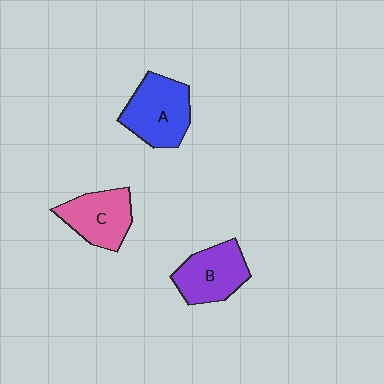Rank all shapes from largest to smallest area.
From largest to smallest: A (blue), B (purple), C (pink).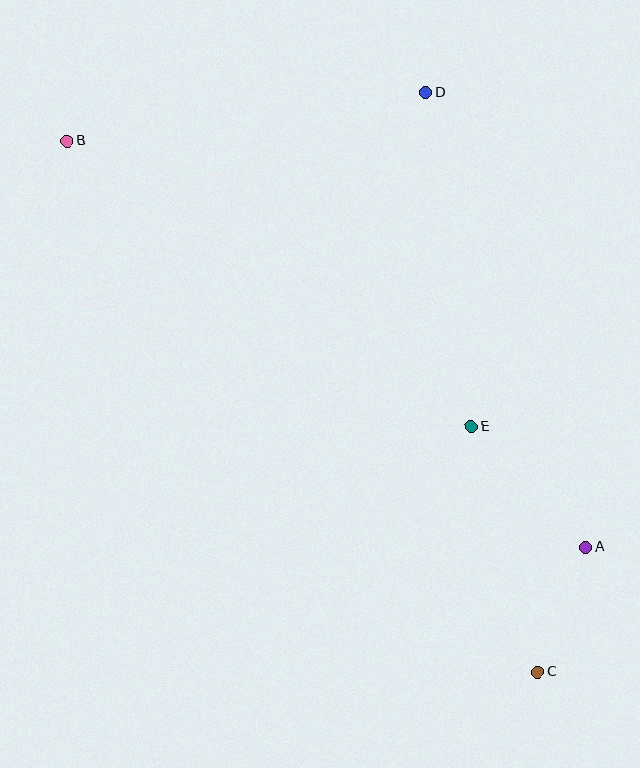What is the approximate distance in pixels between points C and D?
The distance between C and D is approximately 590 pixels.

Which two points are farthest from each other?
Points B and C are farthest from each other.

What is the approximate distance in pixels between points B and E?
The distance between B and E is approximately 495 pixels.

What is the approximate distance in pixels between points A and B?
The distance between A and B is approximately 659 pixels.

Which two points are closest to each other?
Points A and C are closest to each other.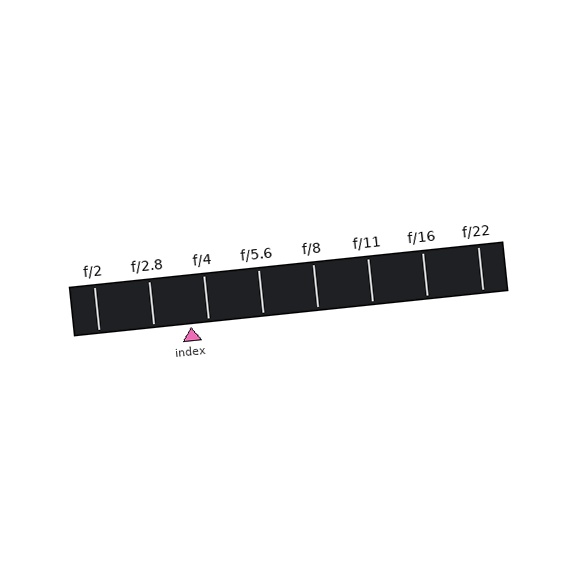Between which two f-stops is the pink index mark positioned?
The index mark is between f/2.8 and f/4.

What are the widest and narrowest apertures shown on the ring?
The widest aperture shown is f/2 and the narrowest is f/22.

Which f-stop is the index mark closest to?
The index mark is closest to f/4.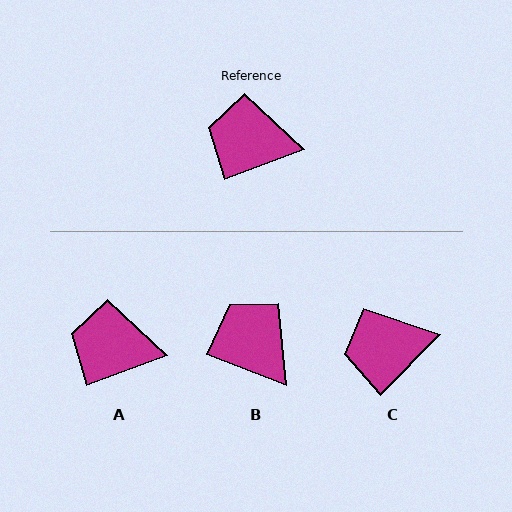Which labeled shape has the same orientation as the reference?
A.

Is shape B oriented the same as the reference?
No, it is off by about 42 degrees.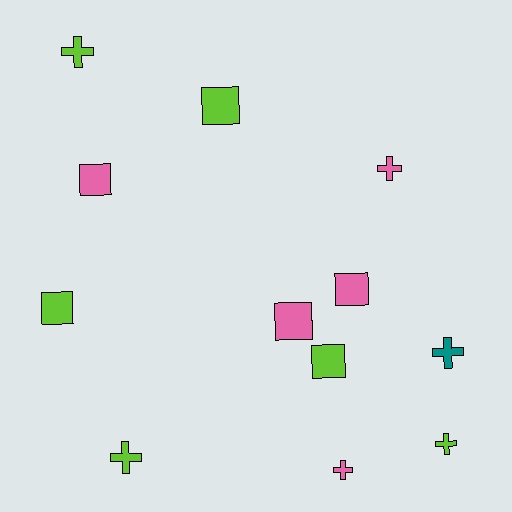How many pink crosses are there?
There are 2 pink crosses.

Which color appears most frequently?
Lime, with 6 objects.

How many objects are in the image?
There are 12 objects.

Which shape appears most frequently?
Cross, with 6 objects.